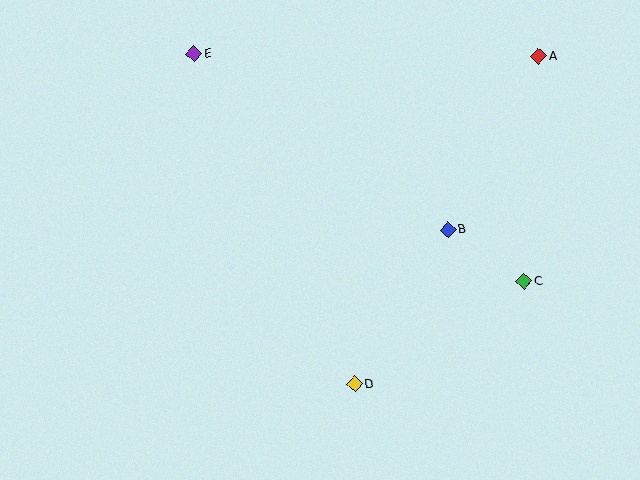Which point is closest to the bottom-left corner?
Point D is closest to the bottom-left corner.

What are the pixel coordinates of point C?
Point C is at (524, 281).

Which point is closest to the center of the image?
Point B at (448, 230) is closest to the center.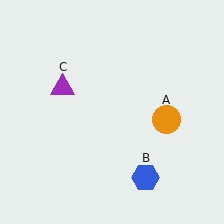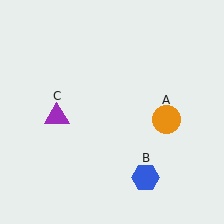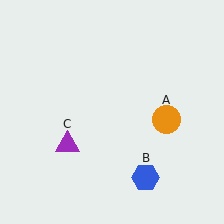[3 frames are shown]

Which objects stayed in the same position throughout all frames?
Orange circle (object A) and blue hexagon (object B) remained stationary.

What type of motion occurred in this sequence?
The purple triangle (object C) rotated counterclockwise around the center of the scene.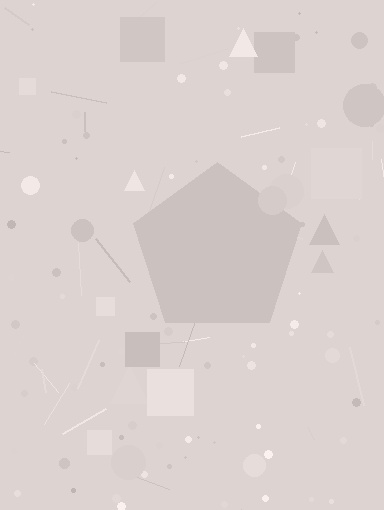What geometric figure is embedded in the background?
A pentagon is embedded in the background.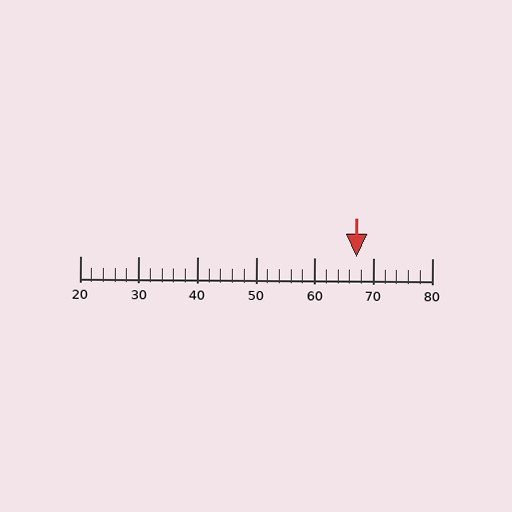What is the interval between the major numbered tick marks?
The major tick marks are spaced 10 units apart.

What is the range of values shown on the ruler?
The ruler shows values from 20 to 80.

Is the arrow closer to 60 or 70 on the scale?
The arrow is closer to 70.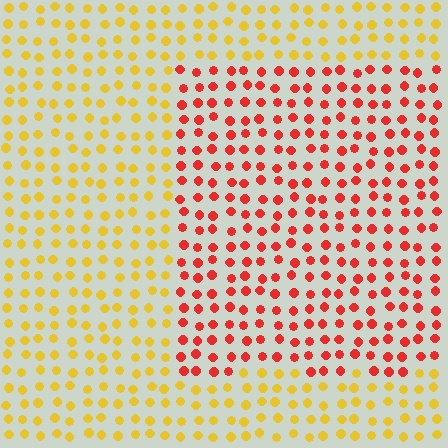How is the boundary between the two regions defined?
The boundary is defined purely by a slight shift in hue (about 49 degrees). Spacing, size, and orientation are identical on both sides.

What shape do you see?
I see a rectangle.